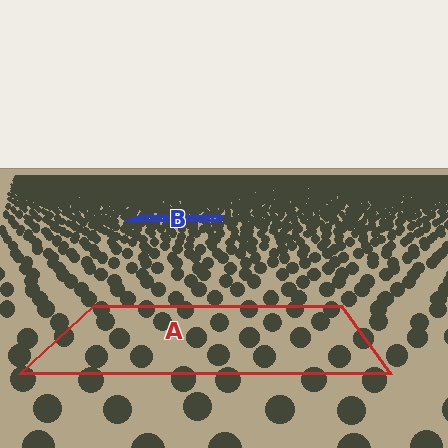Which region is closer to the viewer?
Region A is closer. The texture elements there are larger and more spread out.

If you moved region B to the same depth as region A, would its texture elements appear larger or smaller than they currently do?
They would appear larger. At a closer depth, the same texture elements are projected at a bigger on-screen size.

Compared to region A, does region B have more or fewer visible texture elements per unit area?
Region B has more texture elements per unit area — they are packed more densely because it is farther away.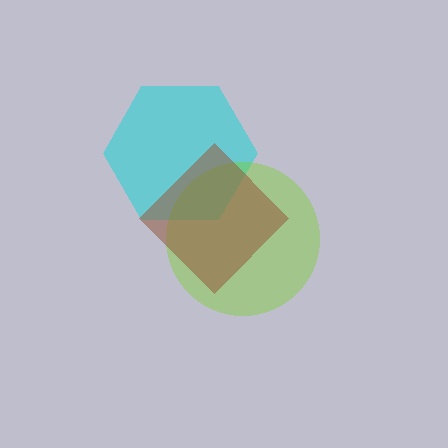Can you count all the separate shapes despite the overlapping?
Yes, there are 3 separate shapes.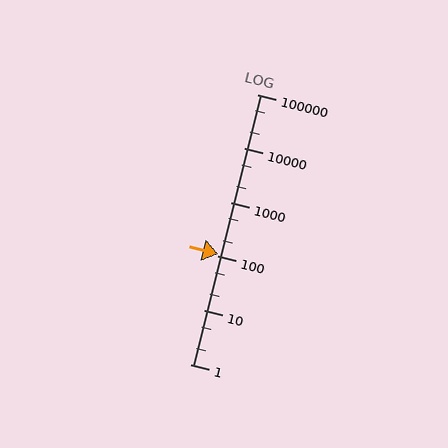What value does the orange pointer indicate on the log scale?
The pointer indicates approximately 110.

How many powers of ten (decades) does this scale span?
The scale spans 5 decades, from 1 to 100000.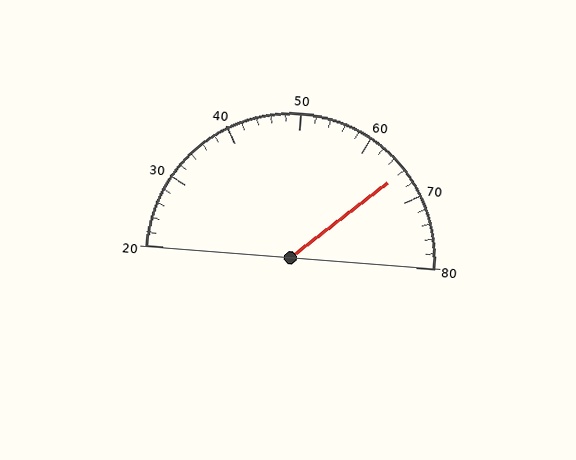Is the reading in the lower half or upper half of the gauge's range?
The reading is in the upper half of the range (20 to 80).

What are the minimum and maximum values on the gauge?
The gauge ranges from 20 to 80.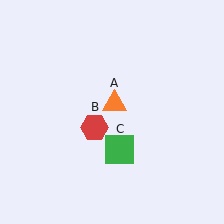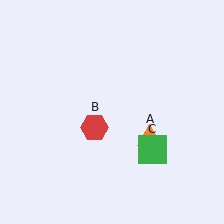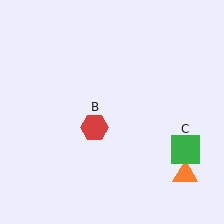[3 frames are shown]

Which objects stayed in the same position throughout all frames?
Red hexagon (object B) remained stationary.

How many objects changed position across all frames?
2 objects changed position: orange triangle (object A), green square (object C).